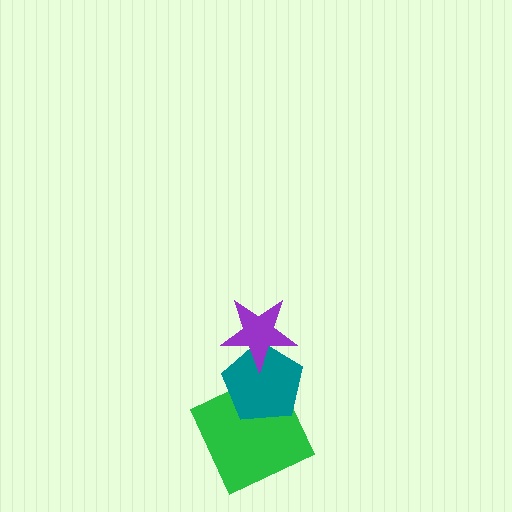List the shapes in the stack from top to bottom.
From top to bottom: the purple star, the teal pentagon, the green square.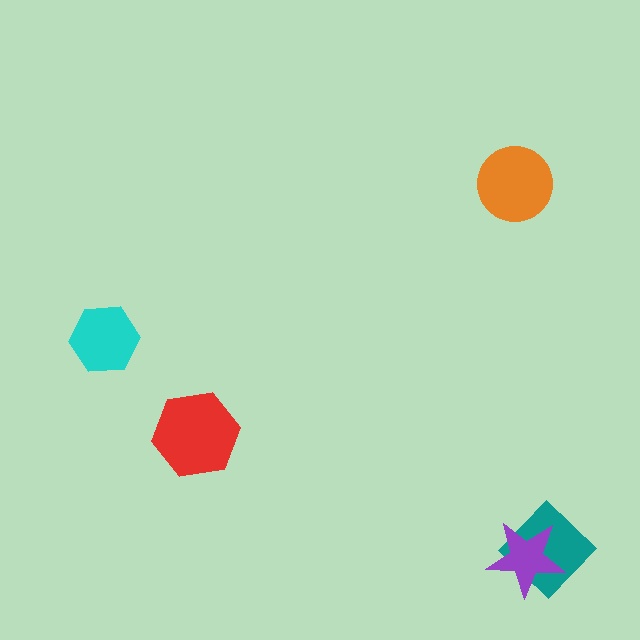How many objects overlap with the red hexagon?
0 objects overlap with the red hexagon.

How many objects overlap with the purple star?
1 object overlaps with the purple star.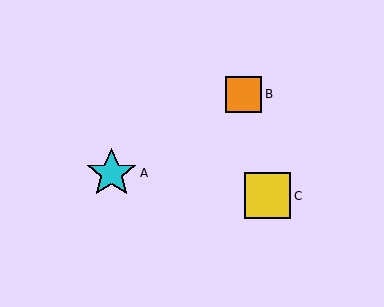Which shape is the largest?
The cyan star (labeled A) is the largest.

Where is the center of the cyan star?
The center of the cyan star is at (112, 173).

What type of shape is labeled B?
Shape B is an orange square.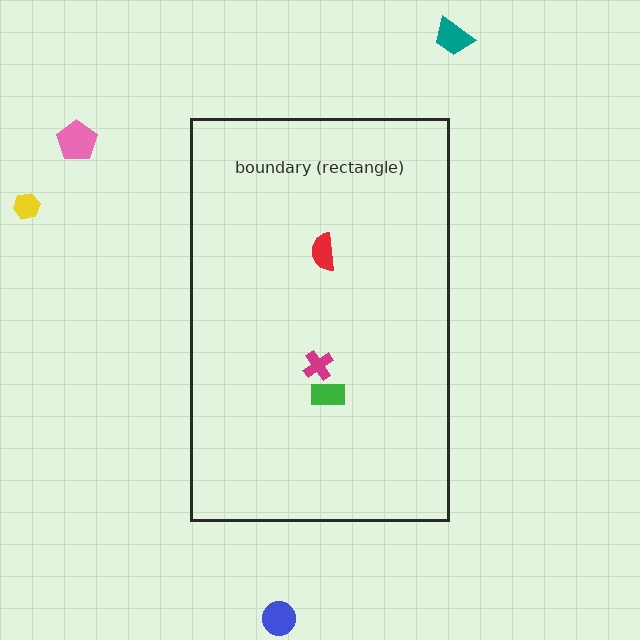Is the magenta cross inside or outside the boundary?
Inside.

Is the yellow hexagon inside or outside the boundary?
Outside.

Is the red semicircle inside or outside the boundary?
Inside.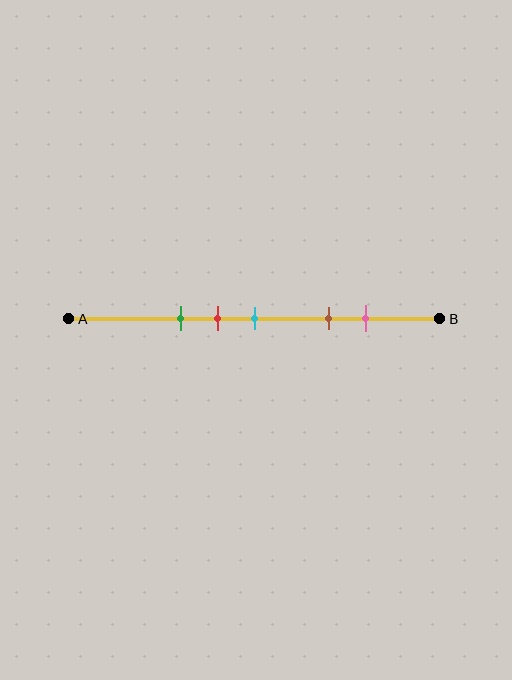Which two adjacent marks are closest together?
The red and cyan marks are the closest adjacent pair.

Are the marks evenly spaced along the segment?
No, the marks are not evenly spaced.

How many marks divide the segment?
There are 5 marks dividing the segment.